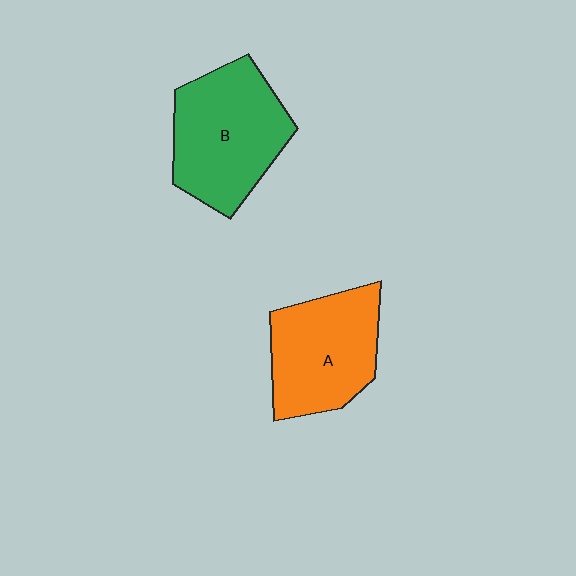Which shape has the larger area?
Shape B (green).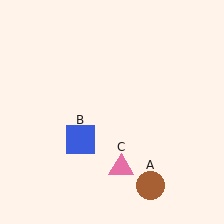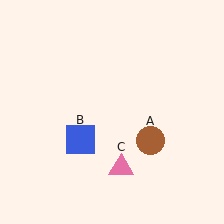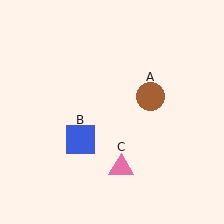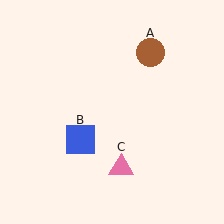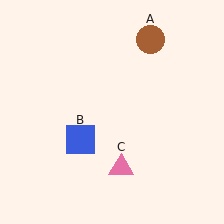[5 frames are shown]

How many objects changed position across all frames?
1 object changed position: brown circle (object A).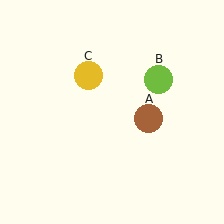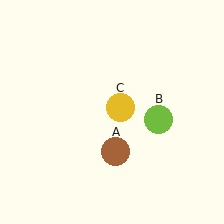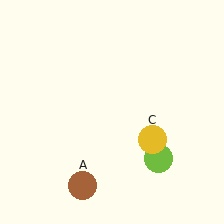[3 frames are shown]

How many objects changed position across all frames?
3 objects changed position: brown circle (object A), lime circle (object B), yellow circle (object C).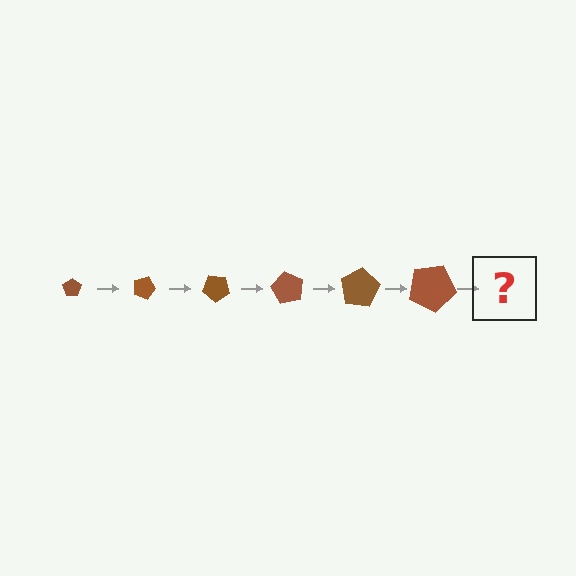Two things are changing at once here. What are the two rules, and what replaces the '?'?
The two rules are that the pentagon grows larger each step and it rotates 20 degrees each step. The '?' should be a pentagon, larger than the previous one and rotated 120 degrees from the start.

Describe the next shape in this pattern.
It should be a pentagon, larger than the previous one and rotated 120 degrees from the start.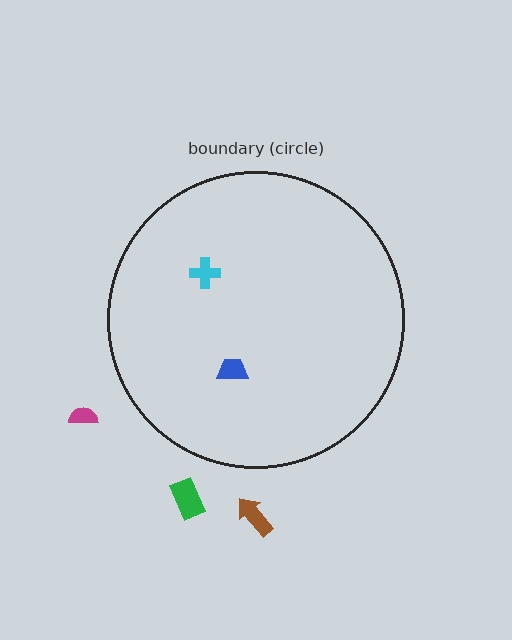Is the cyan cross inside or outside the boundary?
Inside.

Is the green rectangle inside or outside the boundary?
Outside.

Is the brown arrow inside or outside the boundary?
Outside.